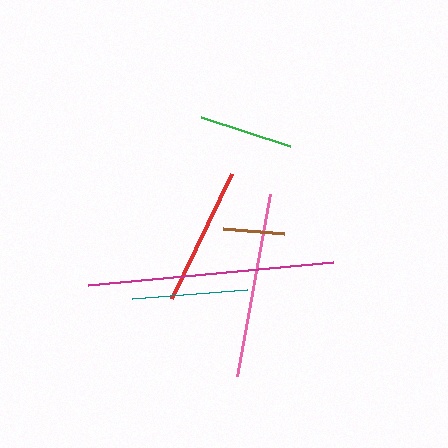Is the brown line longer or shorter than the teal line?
The teal line is longer than the brown line.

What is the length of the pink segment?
The pink segment is approximately 186 pixels long.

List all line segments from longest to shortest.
From longest to shortest: magenta, pink, red, teal, green, brown.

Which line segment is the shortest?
The brown line is the shortest at approximately 62 pixels.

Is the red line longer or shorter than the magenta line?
The magenta line is longer than the red line.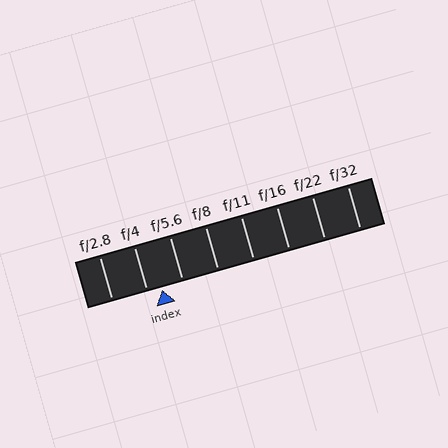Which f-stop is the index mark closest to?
The index mark is closest to f/4.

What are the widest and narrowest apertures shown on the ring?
The widest aperture shown is f/2.8 and the narrowest is f/32.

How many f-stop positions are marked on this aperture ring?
There are 8 f-stop positions marked.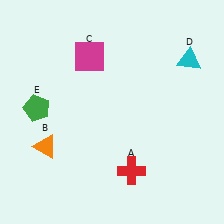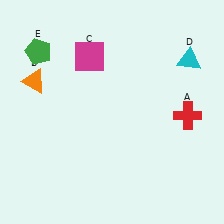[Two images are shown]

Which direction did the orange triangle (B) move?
The orange triangle (B) moved up.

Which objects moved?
The objects that moved are: the red cross (A), the orange triangle (B), the green pentagon (E).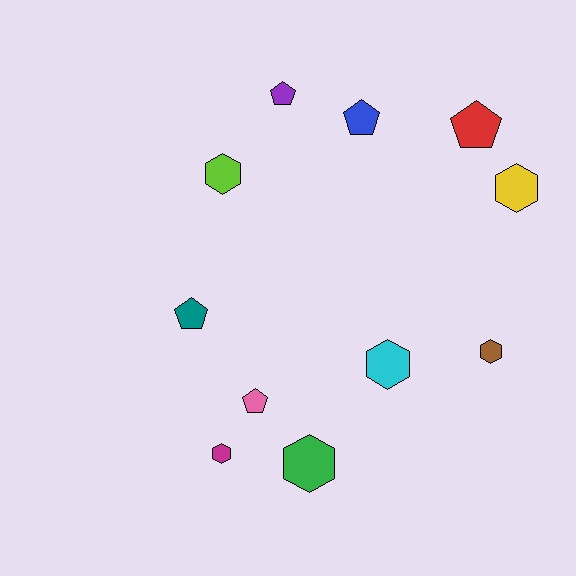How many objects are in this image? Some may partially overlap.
There are 11 objects.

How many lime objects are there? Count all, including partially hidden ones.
There is 1 lime object.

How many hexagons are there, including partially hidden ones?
There are 6 hexagons.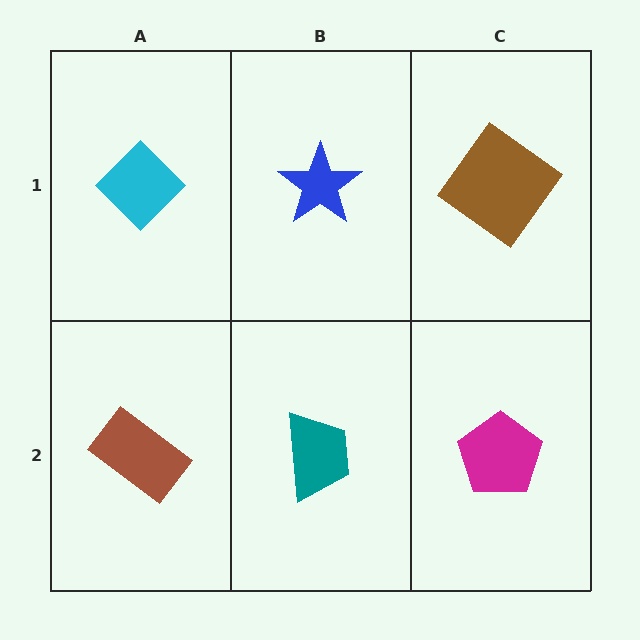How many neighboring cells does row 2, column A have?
2.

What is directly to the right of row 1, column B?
A brown diamond.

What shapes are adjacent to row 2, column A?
A cyan diamond (row 1, column A), a teal trapezoid (row 2, column B).